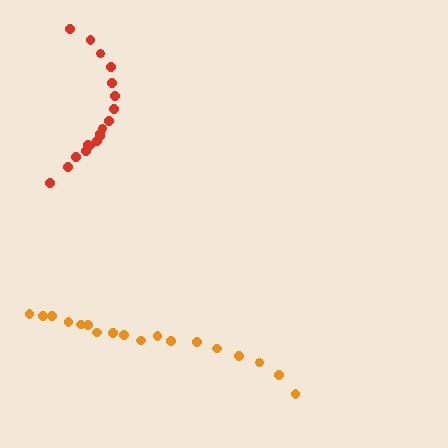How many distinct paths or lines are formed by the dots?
There are 2 distinct paths.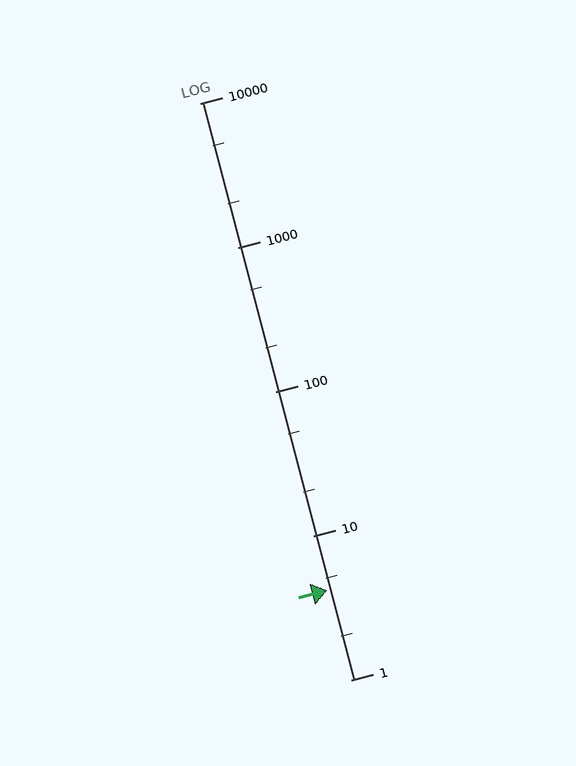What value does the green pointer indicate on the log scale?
The pointer indicates approximately 4.2.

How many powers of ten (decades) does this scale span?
The scale spans 4 decades, from 1 to 10000.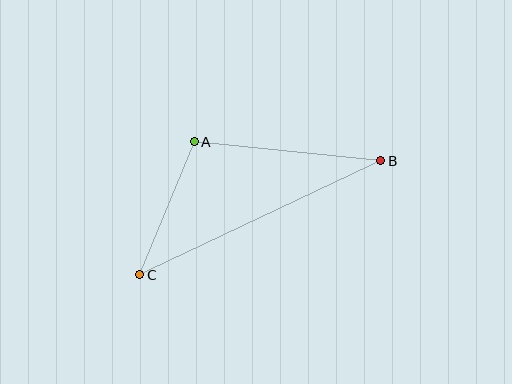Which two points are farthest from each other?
Points B and C are farthest from each other.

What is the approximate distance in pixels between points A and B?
The distance between A and B is approximately 188 pixels.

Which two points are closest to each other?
Points A and C are closest to each other.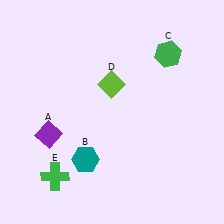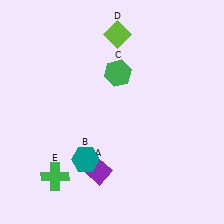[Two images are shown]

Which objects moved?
The objects that moved are: the purple diamond (A), the green hexagon (C), the lime diamond (D).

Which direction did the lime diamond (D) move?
The lime diamond (D) moved up.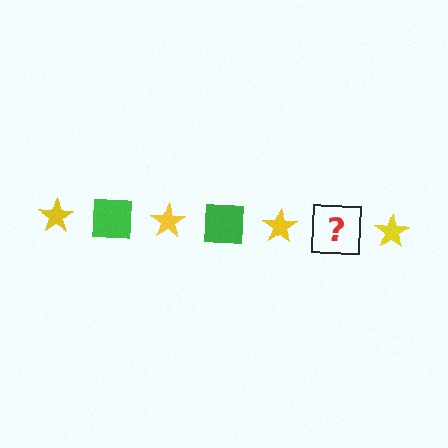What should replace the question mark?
The question mark should be replaced with a green square.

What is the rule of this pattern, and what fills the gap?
The rule is that the pattern alternates between yellow star and green square. The gap should be filled with a green square.